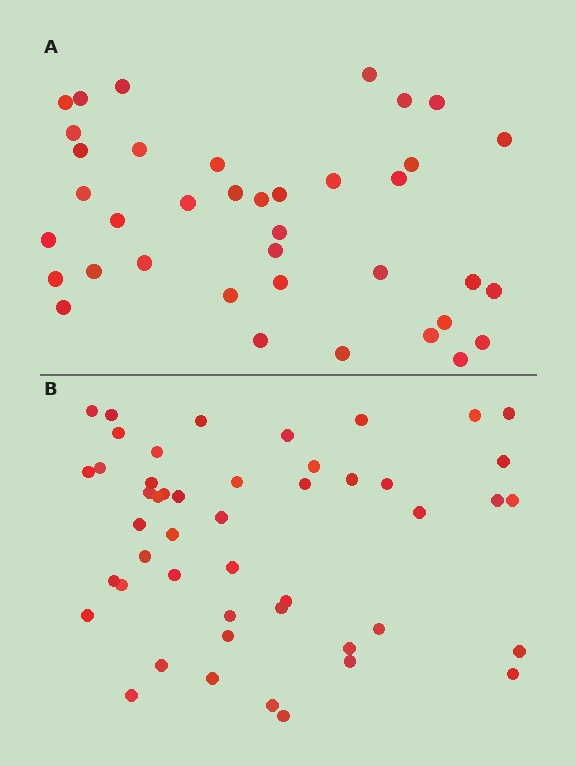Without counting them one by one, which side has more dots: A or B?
Region B (the bottom region) has more dots.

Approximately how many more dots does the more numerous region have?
Region B has roughly 10 or so more dots than region A.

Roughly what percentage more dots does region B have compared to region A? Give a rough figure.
About 25% more.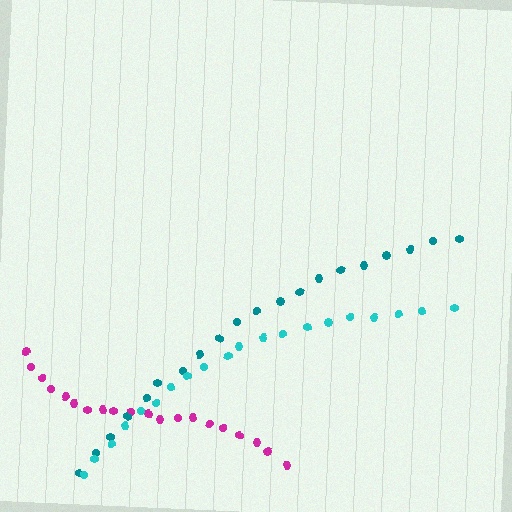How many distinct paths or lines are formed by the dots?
There are 3 distinct paths.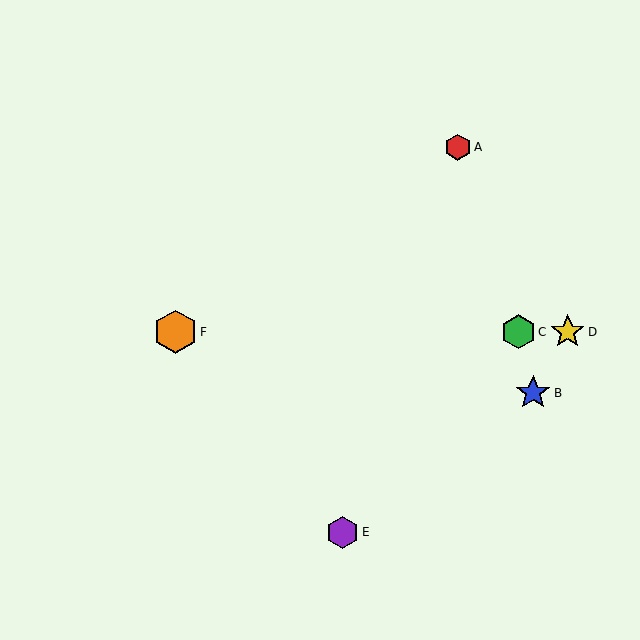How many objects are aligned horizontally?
3 objects (C, D, F) are aligned horizontally.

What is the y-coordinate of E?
Object E is at y≈532.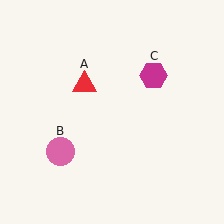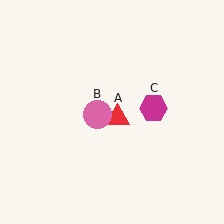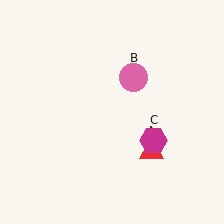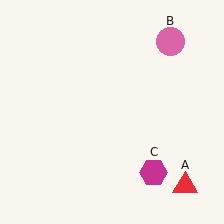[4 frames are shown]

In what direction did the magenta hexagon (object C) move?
The magenta hexagon (object C) moved down.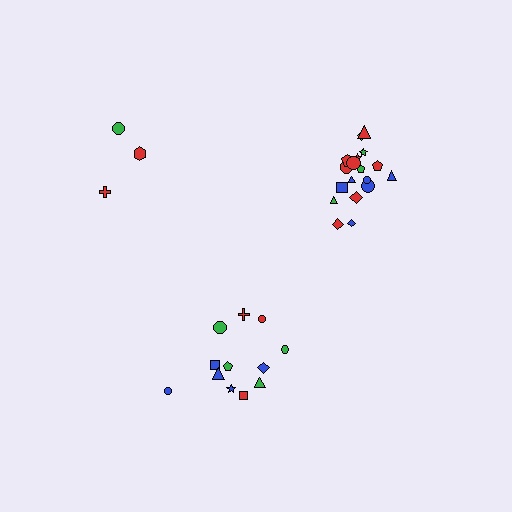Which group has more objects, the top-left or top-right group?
The top-right group.